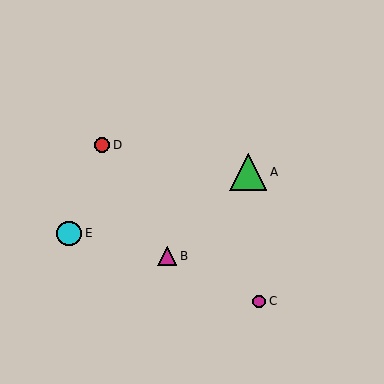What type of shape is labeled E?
Shape E is a cyan circle.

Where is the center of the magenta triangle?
The center of the magenta triangle is at (167, 256).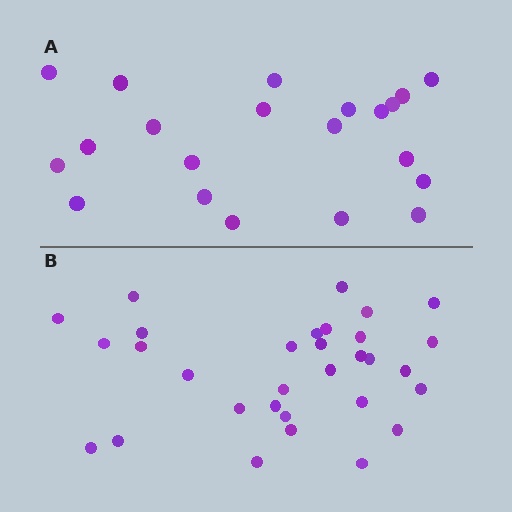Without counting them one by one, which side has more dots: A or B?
Region B (the bottom region) has more dots.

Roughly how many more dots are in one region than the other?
Region B has roughly 10 or so more dots than region A.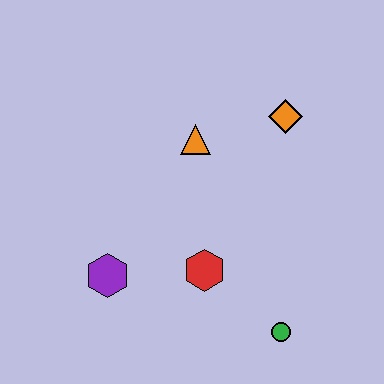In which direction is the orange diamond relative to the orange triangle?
The orange diamond is to the right of the orange triangle.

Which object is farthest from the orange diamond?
The purple hexagon is farthest from the orange diamond.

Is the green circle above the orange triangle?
No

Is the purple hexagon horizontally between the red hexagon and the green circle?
No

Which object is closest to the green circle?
The red hexagon is closest to the green circle.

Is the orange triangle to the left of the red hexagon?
Yes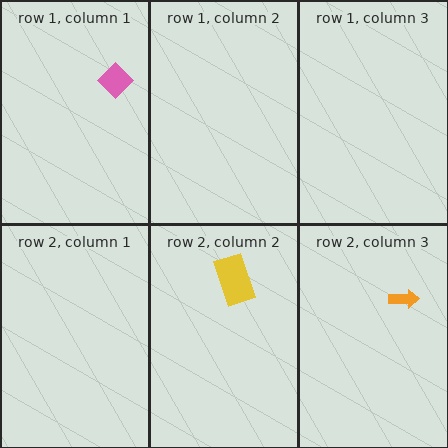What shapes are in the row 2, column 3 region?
The orange arrow.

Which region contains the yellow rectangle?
The row 2, column 2 region.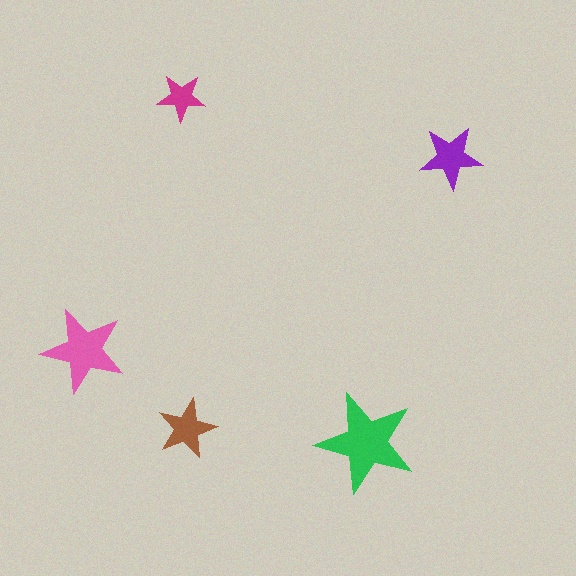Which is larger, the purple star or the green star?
The green one.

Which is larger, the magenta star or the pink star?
The pink one.